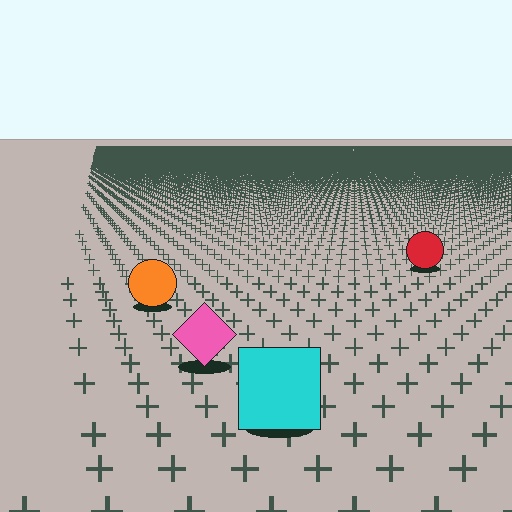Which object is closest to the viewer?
The cyan square is closest. The texture marks near it are larger and more spread out.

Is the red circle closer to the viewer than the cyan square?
No. The cyan square is closer — you can tell from the texture gradient: the ground texture is coarser near it.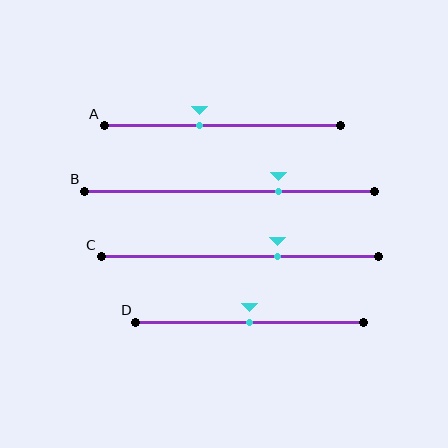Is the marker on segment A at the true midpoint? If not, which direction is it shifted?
No, the marker on segment A is shifted to the left by about 10% of the segment length.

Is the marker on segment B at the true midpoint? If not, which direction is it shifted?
No, the marker on segment B is shifted to the right by about 17% of the segment length.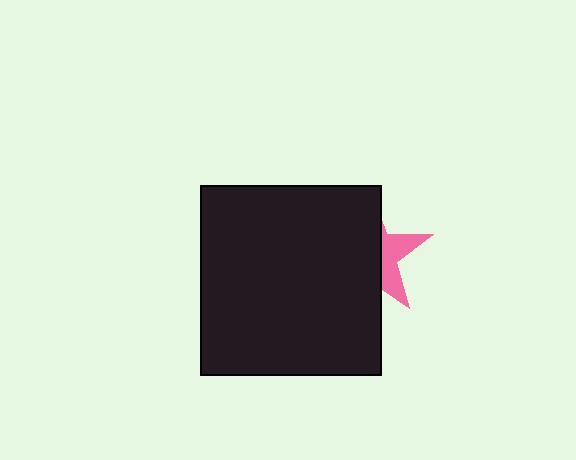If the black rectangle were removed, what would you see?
You would see the complete pink star.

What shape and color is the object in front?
The object in front is a black rectangle.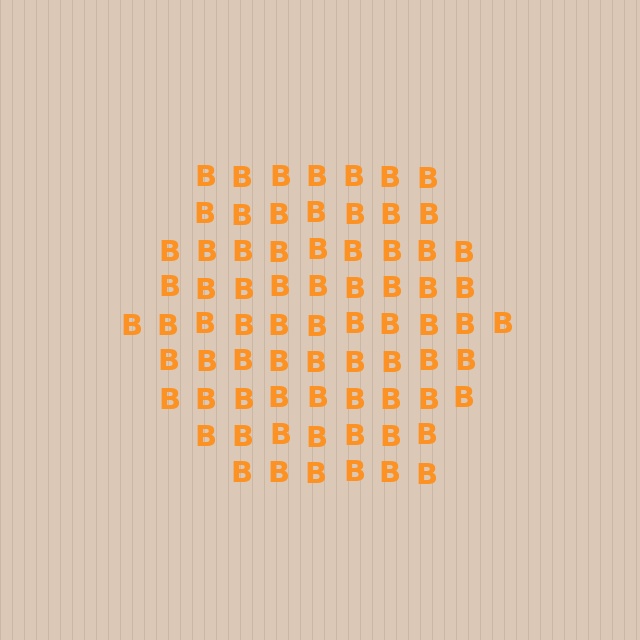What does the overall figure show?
The overall figure shows a hexagon.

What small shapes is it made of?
It is made of small letter B's.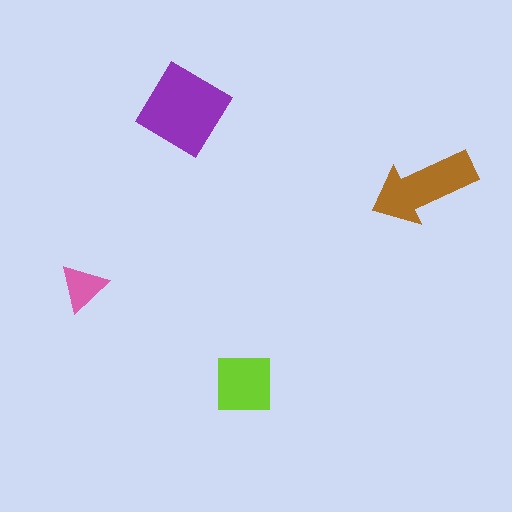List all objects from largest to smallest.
The purple diamond, the brown arrow, the lime square, the pink triangle.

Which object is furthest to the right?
The brown arrow is rightmost.